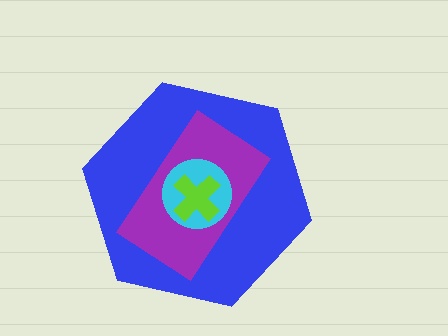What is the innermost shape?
The lime cross.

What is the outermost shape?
The blue hexagon.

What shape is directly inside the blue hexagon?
The purple rectangle.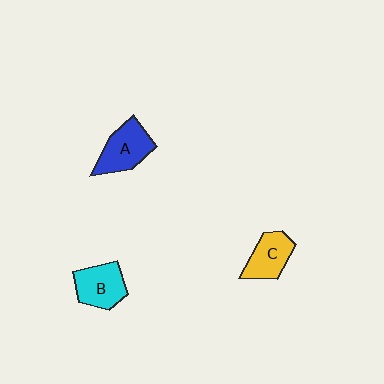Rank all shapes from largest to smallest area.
From largest to smallest: A (blue), B (cyan), C (yellow).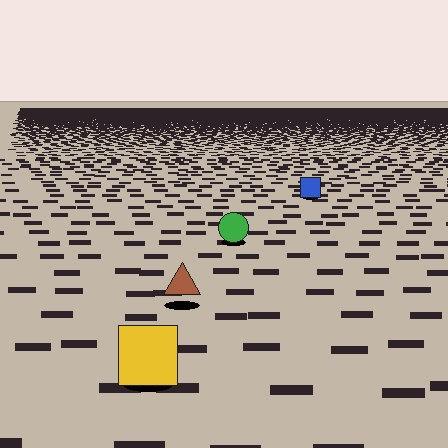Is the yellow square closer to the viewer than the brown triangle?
Yes. The yellow square is closer — you can tell from the texture gradient: the ground texture is coarser near it.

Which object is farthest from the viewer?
The blue square is farthest from the viewer. It appears smaller and the ground texture around it is denser.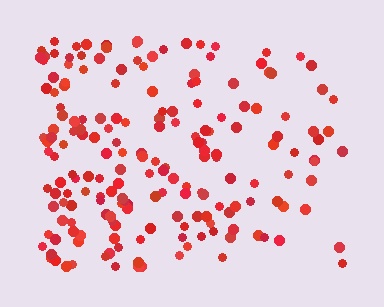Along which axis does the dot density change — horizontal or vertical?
Horizontal.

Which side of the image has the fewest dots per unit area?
The right.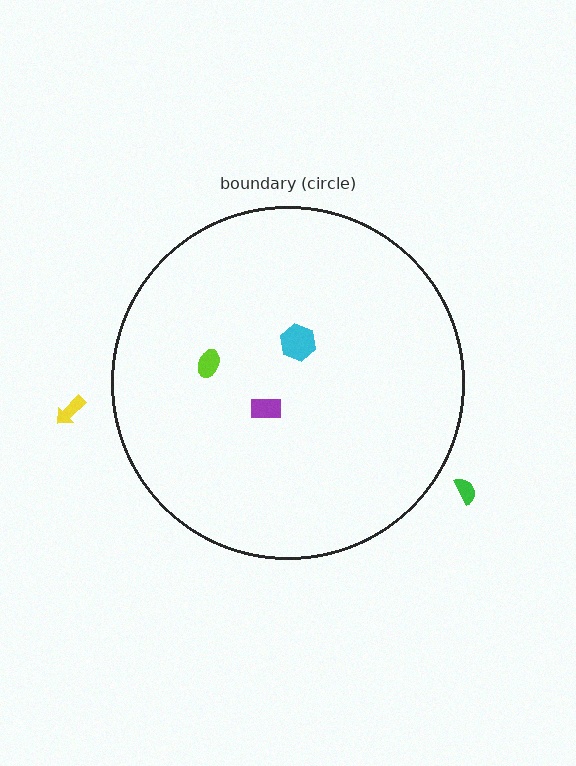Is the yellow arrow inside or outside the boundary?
Outside.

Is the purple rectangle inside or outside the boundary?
Inside.